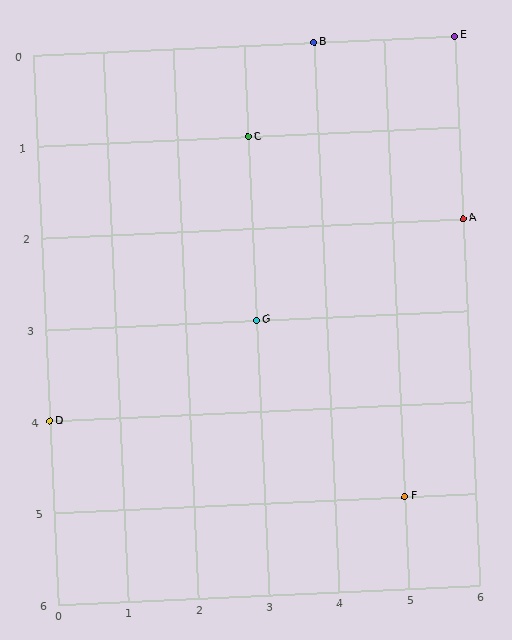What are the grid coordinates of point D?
Point D is at grid coordinates (0, 4).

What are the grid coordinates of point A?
Point A is at grid coordinates (6, 2).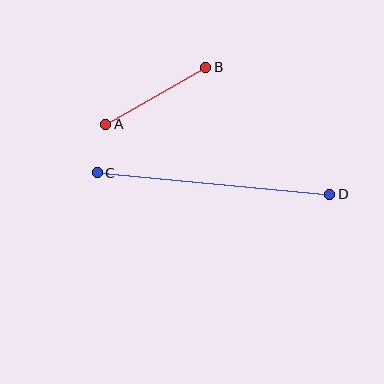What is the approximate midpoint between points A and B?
The midpoint is at approximately (156, 96) pixels.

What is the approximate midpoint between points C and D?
The midpoint is at approximately (213, 184) pixels.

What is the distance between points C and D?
The distance is approximately 233 pixels.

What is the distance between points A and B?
The distance is approximately 115 pixels.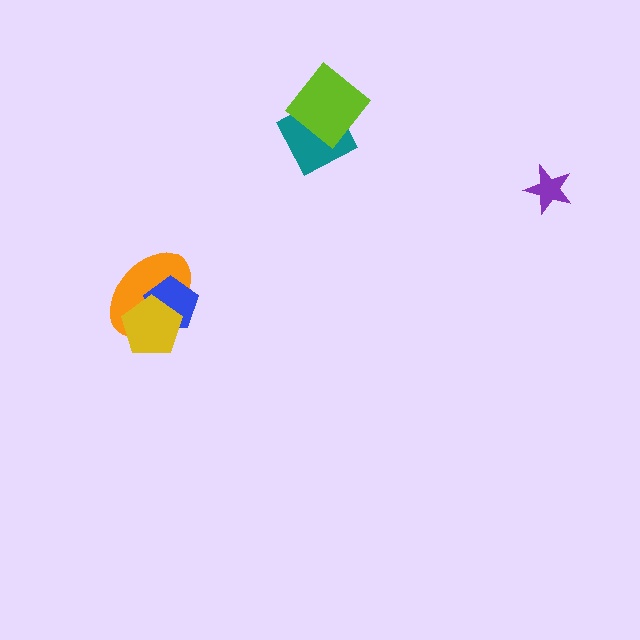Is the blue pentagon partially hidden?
Yes, it is partially covered by another shape.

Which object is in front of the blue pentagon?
The yellow pentagon is in front of the blue pentagon.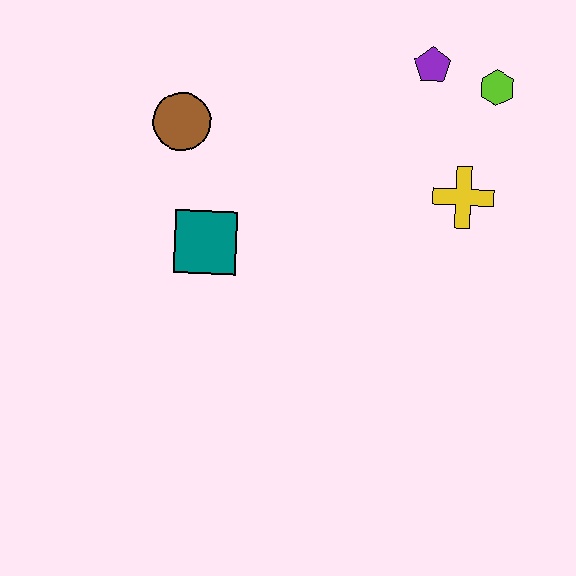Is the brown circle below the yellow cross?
No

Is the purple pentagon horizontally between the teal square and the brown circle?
No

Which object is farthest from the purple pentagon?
The teal square is farthest from the purple pentagon.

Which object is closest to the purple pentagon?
The lime hexagon is closest to the purple pentagon.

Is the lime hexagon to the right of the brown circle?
Yes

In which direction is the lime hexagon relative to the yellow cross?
The lime hexagon is above the yellow cross.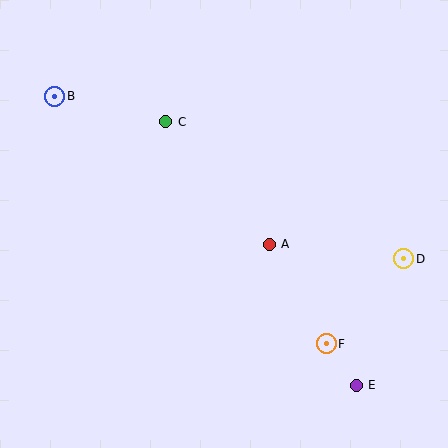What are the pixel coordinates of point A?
Point A is at (269, 244).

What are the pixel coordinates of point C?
Point C is at (166, 122).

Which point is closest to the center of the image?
Point A at (269, 244) is closest to the center.